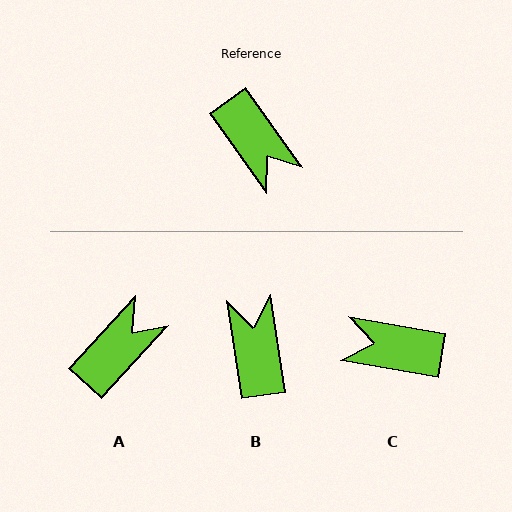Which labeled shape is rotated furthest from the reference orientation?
B, about 153 degrees away.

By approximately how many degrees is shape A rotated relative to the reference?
Approximately 102 degrees counter-clockwise.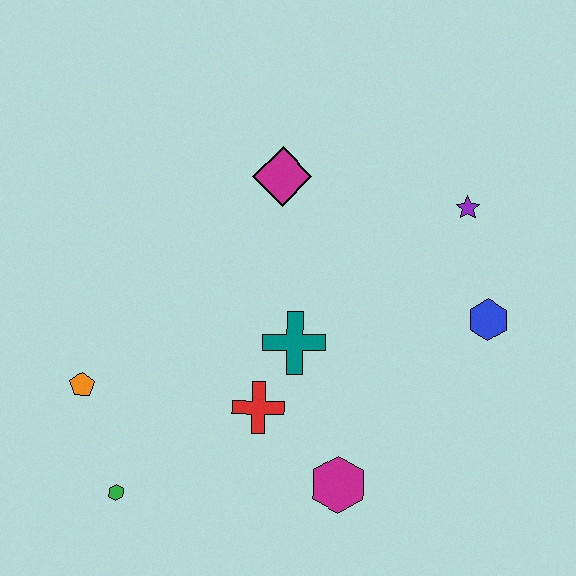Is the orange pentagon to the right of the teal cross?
No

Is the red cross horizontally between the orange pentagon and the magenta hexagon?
Yes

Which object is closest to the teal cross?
The red cross is closest to the teal cross.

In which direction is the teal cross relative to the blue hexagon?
The teal cross is to the left of the blue hexagon.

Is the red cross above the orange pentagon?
No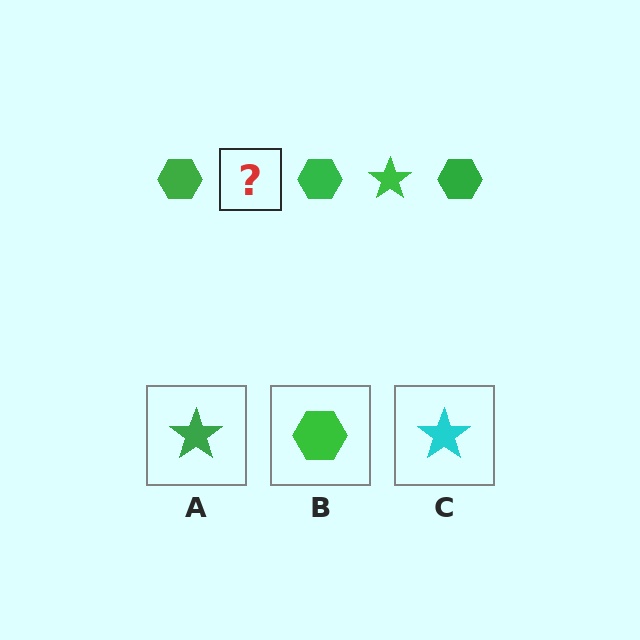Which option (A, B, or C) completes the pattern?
A.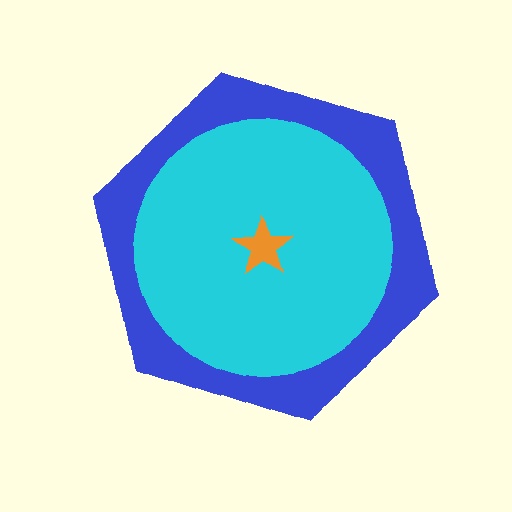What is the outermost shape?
The blue hexagon.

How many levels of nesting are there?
3.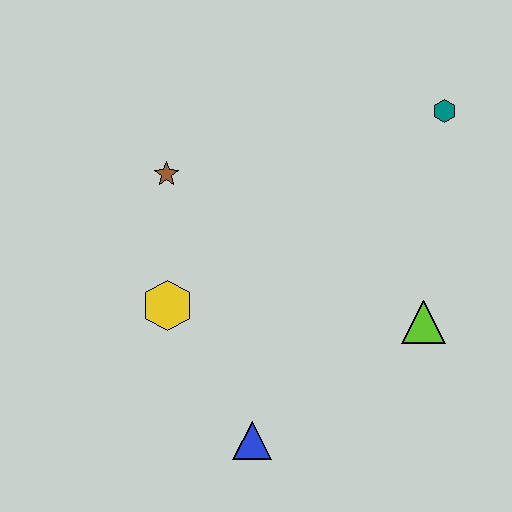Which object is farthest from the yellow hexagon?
The teal hexagon is farthest from the yellow hexagon.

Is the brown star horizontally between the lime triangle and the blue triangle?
No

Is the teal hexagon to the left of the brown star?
No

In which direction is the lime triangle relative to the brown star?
The lime triangle is to the right of the brown star.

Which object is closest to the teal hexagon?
The lime triangle is closest to the teal hexagon.